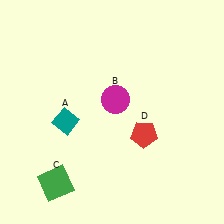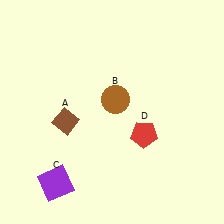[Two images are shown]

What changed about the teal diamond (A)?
In Image 1, A is teal. In Image 2, it changed to brown.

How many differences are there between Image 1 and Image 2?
There are 3 differences between the two images.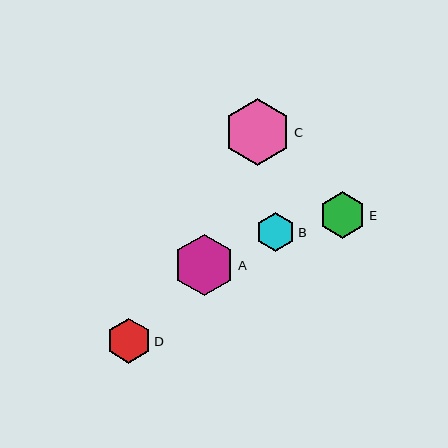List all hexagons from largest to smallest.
From largest to smallest: C, A, E, D, B.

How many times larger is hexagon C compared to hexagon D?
Hexagon C is approximately 1.5 times the size of hexagon D.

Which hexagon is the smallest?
Hexagon B is the smallest with a size of approximately 39 pixels.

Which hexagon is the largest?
Hexagon C is the largest with a size of approximately 67 pixels.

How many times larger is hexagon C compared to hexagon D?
Hexagon C is approximately 1.5 times the size of hexagon D.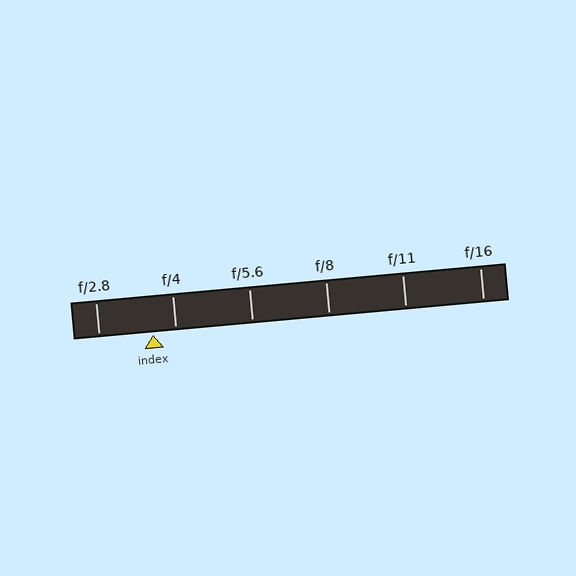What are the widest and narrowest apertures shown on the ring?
The widest aperture shown is f/2.8 and the narrowest is f/16.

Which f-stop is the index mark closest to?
The index mark is closest to f/4.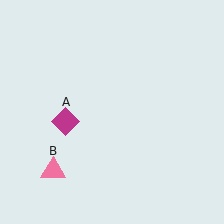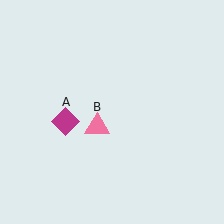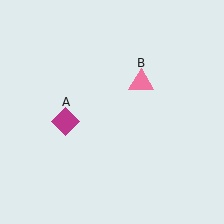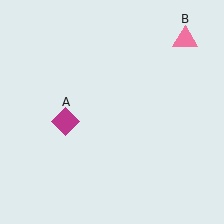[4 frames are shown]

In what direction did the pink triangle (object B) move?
The pink triangle (object B) moved up and to the right.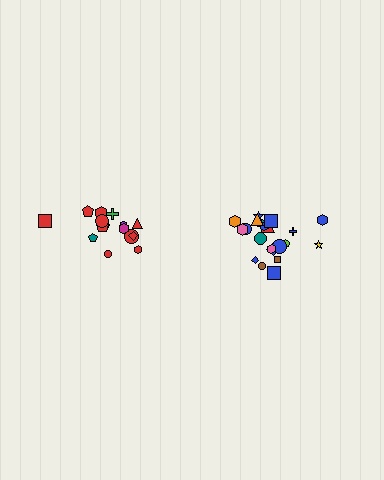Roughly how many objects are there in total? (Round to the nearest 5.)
Roughly 35 objects in total.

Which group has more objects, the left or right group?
The right group.